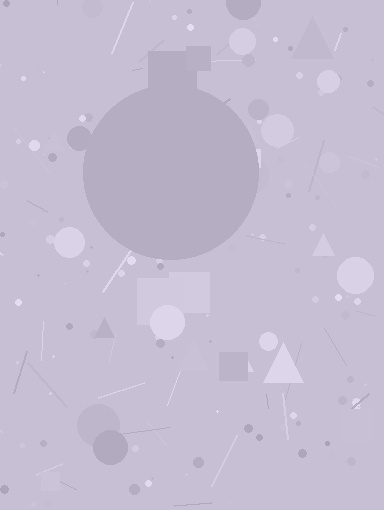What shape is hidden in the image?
A circle is hidden in the image.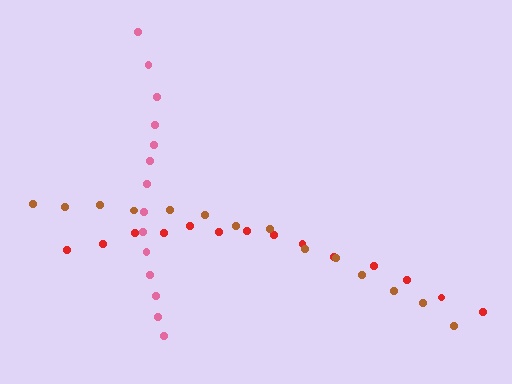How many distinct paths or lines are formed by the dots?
There are 3 distinct paths.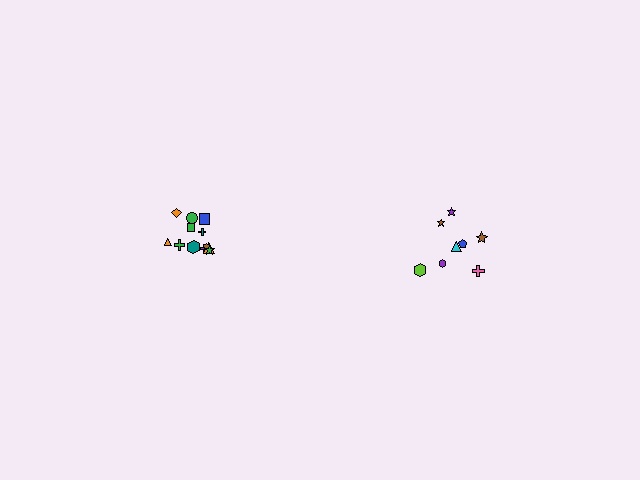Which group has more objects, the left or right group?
The left group.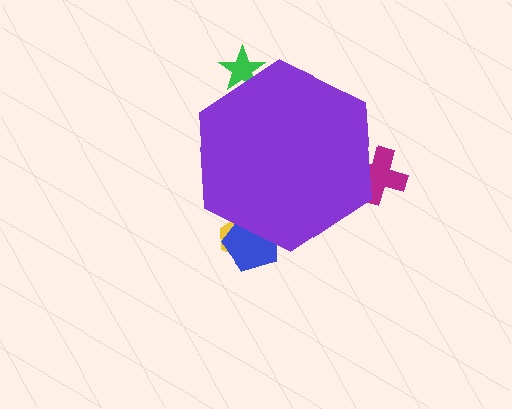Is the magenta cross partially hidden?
Yes, the magenta cross is partially hidden behind the purple hexagon.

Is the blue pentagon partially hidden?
Yes, the blue pentagon is partially hidden behind the purple hexagon.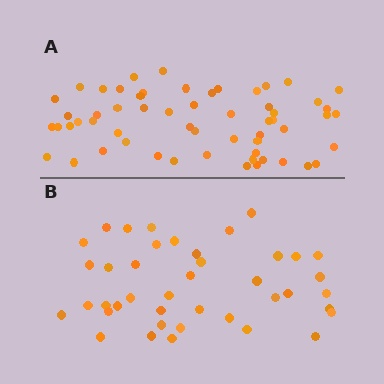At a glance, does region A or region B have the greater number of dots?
Region A (the top region) has more dots.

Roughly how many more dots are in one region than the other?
Region A has approximately 15 more dots than region B.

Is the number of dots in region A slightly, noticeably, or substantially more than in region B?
Region A has noticeably more, but not dramatically so. The ratio is roughly 1.4 to 1.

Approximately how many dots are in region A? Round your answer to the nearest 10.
About 60 dots. (The exact count is 58, which rounds to 60.)